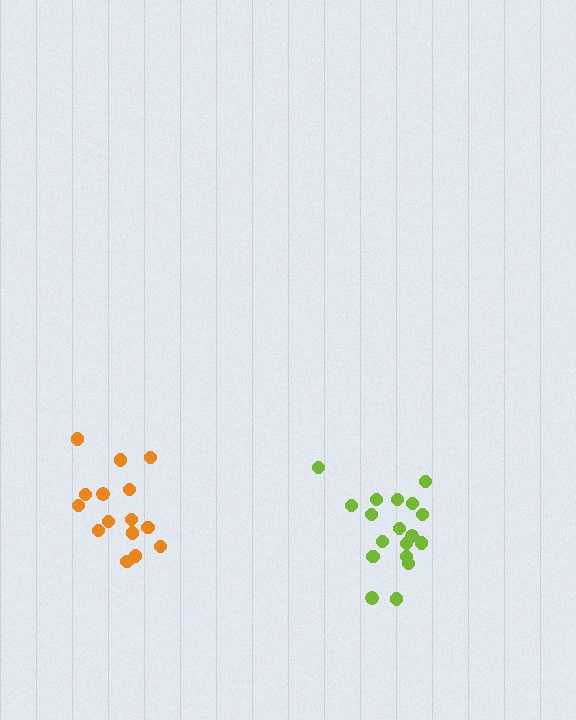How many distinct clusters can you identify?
There are 2 distinct clusters.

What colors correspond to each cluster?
The clusters are colored: lime, orange.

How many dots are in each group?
Group 1: 18 dots, Group 2: 15 dots (33 total).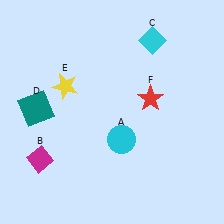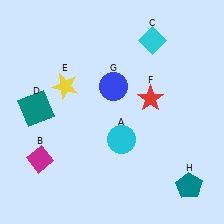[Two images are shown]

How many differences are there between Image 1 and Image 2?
There are 2 differences between the two images.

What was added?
A blue circle (G), a teal pentagon (H) were added in Image 2.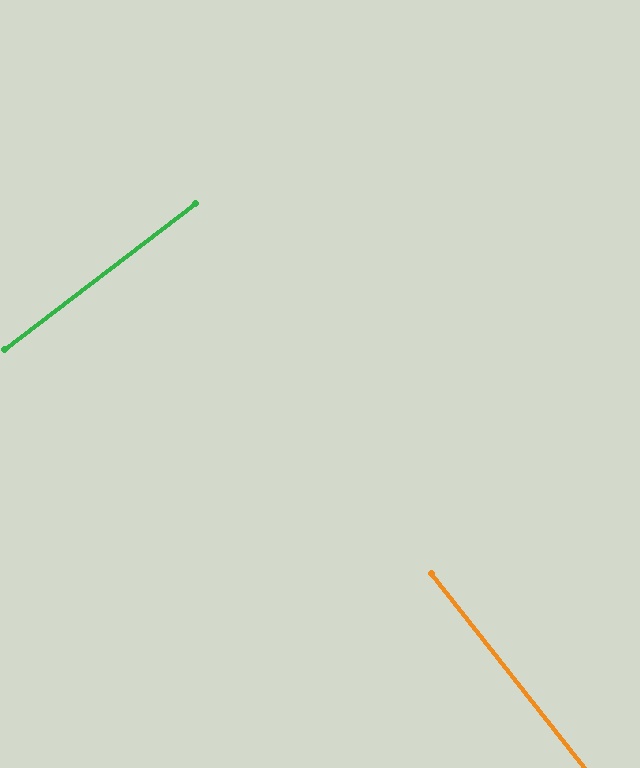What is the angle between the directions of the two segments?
Approximately 89 degrees.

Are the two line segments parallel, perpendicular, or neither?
Perpendicular — they meet at approximately 89°.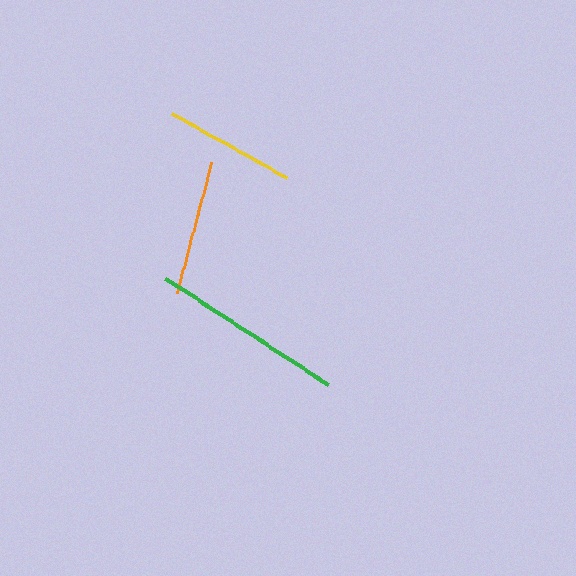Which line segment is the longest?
The green line is the longest at approximately 194 pixels.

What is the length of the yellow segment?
The yellow segment is approximately 132 pixels long.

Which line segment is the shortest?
The yellow line is the shortest at approximately 132 pixels.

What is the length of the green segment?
The green segment is approximately 194 pixels long.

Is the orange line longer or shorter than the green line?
The green line is longer than the orange line.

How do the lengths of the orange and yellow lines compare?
The orange and yellow lines are approximately the same length.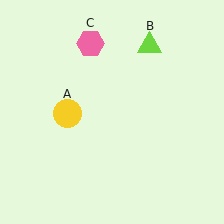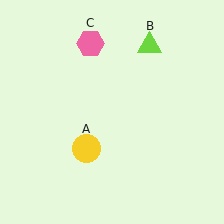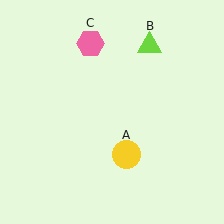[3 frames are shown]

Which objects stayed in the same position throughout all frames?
Lime triangle (object B) and pink hexagon (object C) remained stationary.